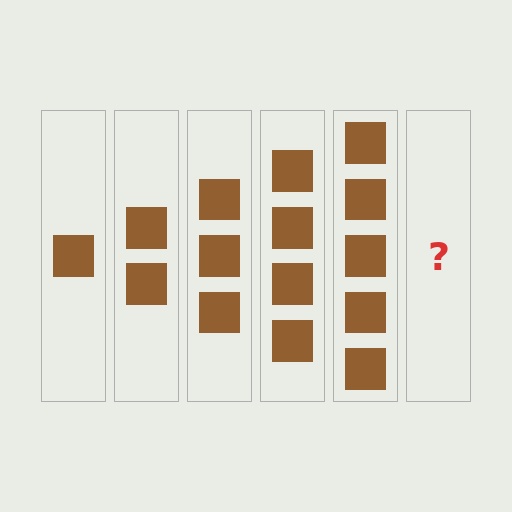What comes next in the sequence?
The next element should be 6 squares.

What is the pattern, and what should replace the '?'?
The pattern is that each step adds one more square. The '?' should be 6 squares.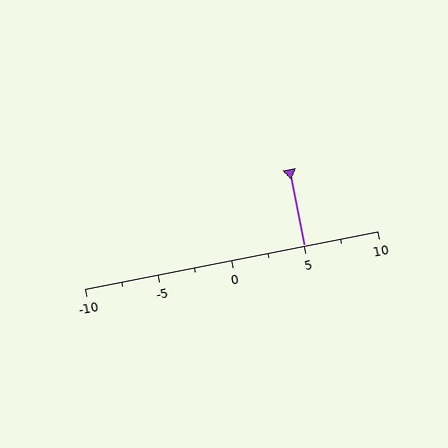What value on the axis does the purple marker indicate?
The marker indicates approximately 5.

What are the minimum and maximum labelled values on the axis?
The axis runs from -10 to 10.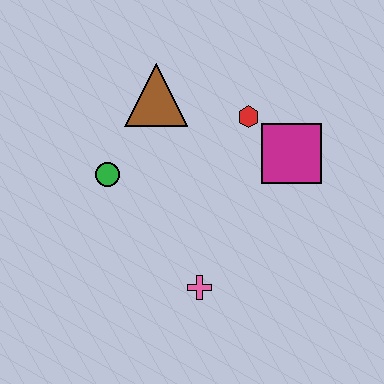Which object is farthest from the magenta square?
The green circle is farthest from the magenta square.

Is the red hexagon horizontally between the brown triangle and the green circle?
No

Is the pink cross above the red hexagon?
No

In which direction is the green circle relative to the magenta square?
The green circle is to the left of the magenta square.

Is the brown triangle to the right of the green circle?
Yes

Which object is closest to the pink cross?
The green circle is closest to the pink cross.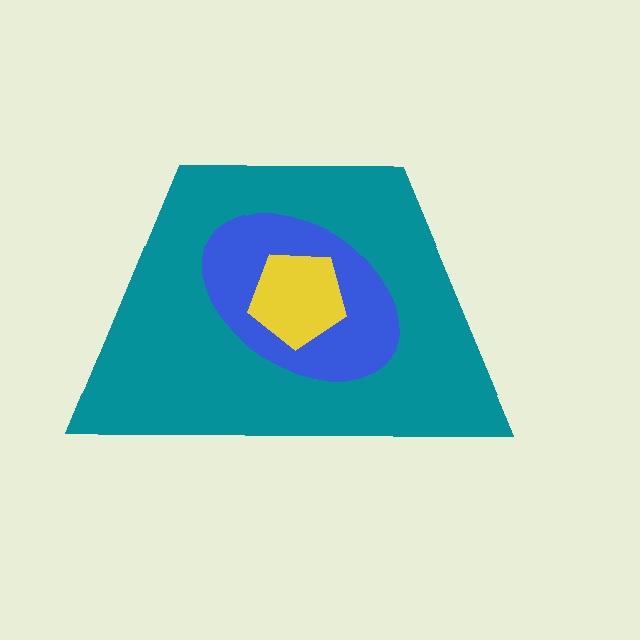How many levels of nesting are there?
3.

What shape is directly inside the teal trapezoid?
The blue ellipse.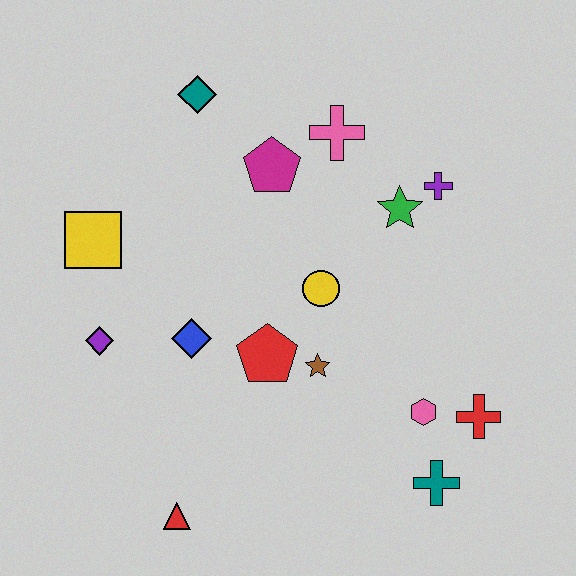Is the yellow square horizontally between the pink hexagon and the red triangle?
No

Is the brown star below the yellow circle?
Yes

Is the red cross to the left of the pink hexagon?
No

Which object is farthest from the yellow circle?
The red triangle is farthest from the yellow circle.